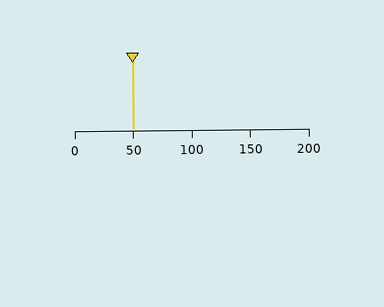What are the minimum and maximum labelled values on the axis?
The axis runs from 0 to 200.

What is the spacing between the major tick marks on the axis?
The major ticks are spaced 50 apart.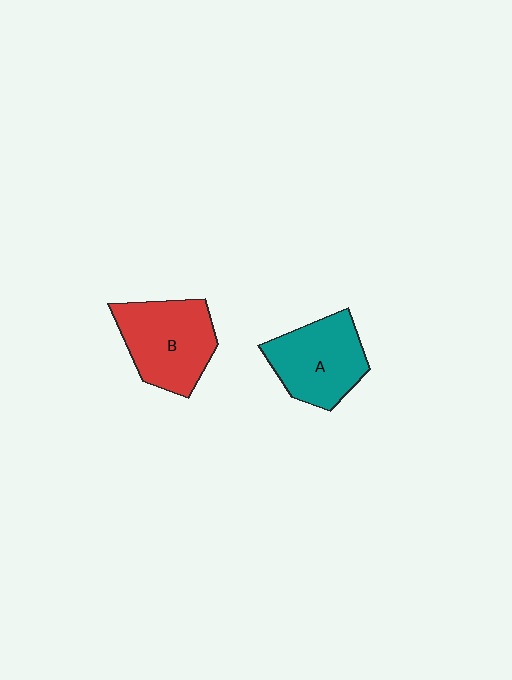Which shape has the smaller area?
Shape A (teal).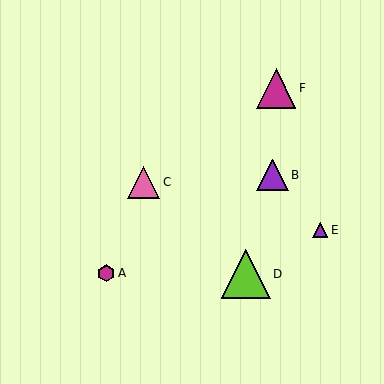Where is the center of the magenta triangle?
The center of the magenta triangle is at (276, 88).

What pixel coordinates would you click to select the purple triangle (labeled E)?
Click at (320, 230) to select the purple triangle E.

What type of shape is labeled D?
Shape D is a lime triangle.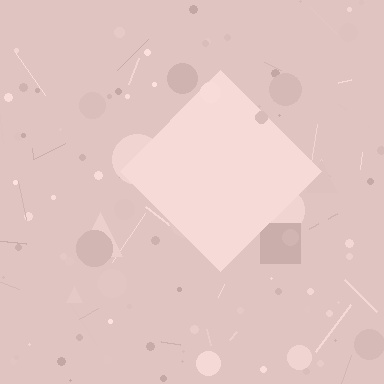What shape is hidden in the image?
A diamond is hidden in the image.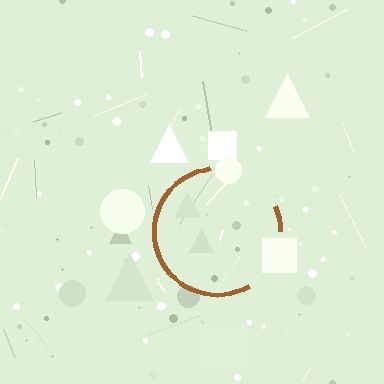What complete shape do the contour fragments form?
The contour fragments form a circle.